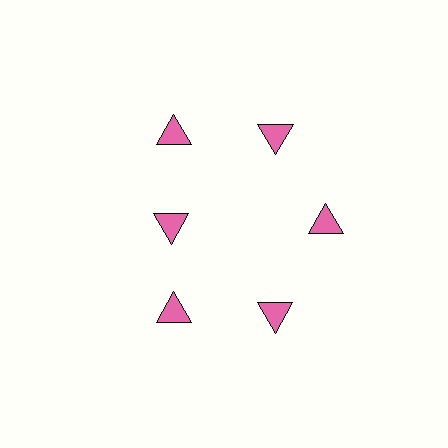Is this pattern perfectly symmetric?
No. The 6 pink triangles are arranged in a ring, but one element near the 9 o'clock position is pulled inward toward the center, breaking the 6-fold rotational symmetry.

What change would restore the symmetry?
The symmetry would be restored by moving it outward, back onto the ring so that all 6 triangles sit at equal angles and equal distance from the center.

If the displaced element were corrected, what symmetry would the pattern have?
It would have 6-fold rotational symmetry — the pattern would map onto itself every 60 degrees.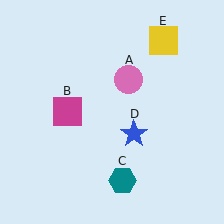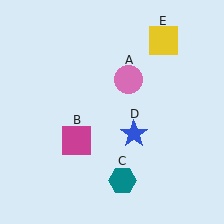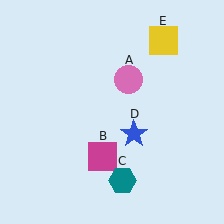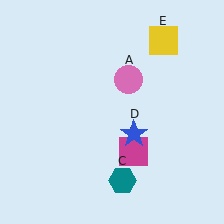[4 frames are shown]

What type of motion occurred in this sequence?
The magenta square (object B) rotated counterclockwise around the center of the scene.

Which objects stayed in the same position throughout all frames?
Pink circle (object A) and teal hexagon (object C) and blue star (object D) and yellow square (object E) remained stationary.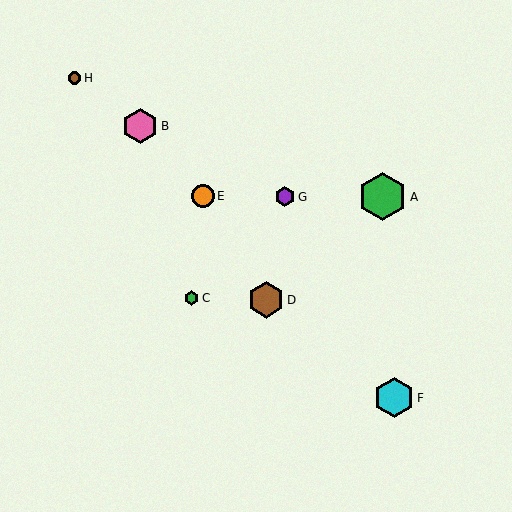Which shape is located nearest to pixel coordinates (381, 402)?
The cyan hexagon (labeled F) at (394, 398) is nearest to that location.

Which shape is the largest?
The green hexagon (labeled A) is the largest.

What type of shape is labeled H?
Shape H is a brown circle.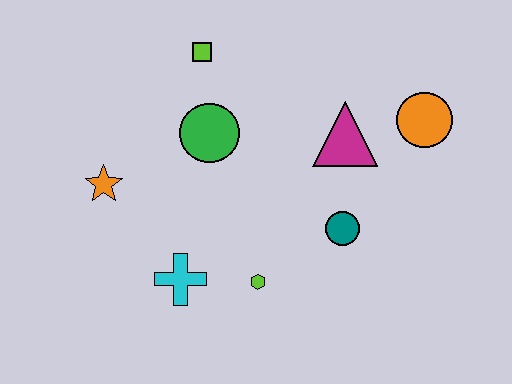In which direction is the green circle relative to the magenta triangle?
The green circle is to the left of the magenta triangle.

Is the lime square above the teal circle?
Yes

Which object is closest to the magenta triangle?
The orange circle is closest to the magenta triangle.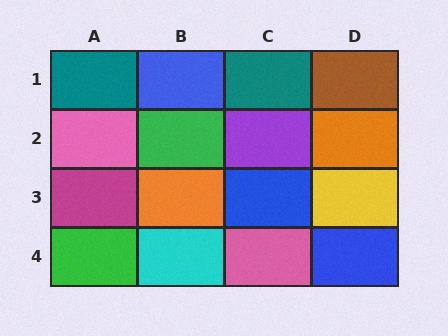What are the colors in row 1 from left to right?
Teal, blue, teal, brown.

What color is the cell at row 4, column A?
Green.